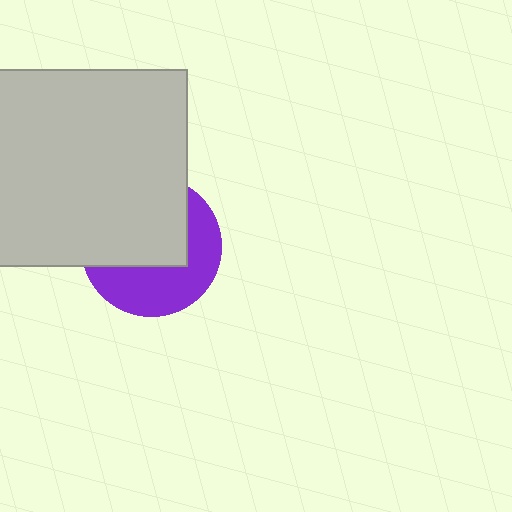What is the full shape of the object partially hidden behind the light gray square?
The partially hidden object is a purple circle.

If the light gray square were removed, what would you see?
You would see the complete purple circle.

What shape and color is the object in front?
The object in front is a light gray square.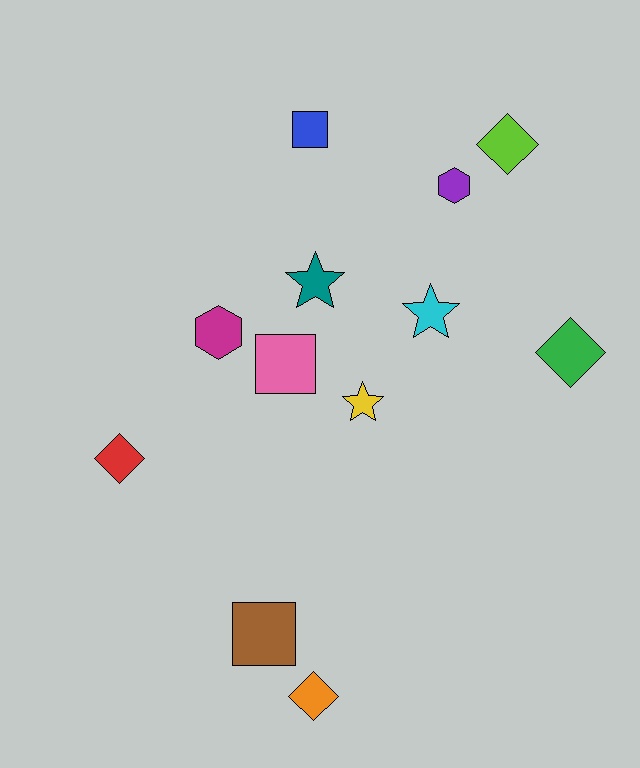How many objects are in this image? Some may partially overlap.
There are 12 objects.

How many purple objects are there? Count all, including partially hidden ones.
There is 1 purple object.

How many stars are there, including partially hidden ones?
There are 3 stars.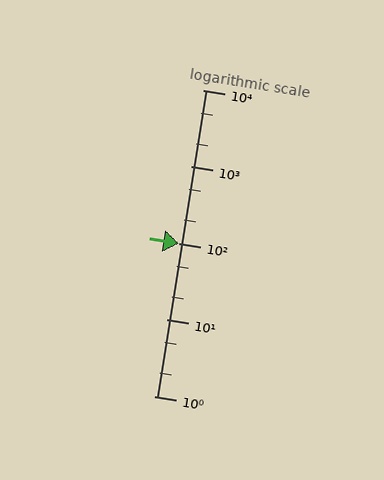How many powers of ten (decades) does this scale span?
The scale spans 4 decades, from 1 to 10000.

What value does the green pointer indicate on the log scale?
The pointer indicates approximately 100.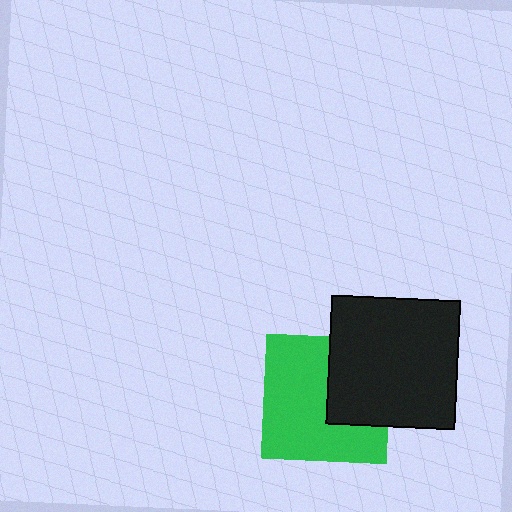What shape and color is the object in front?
The object in front is a black square.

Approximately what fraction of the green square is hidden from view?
Roughly 35% of the green square is hidden behind the black square.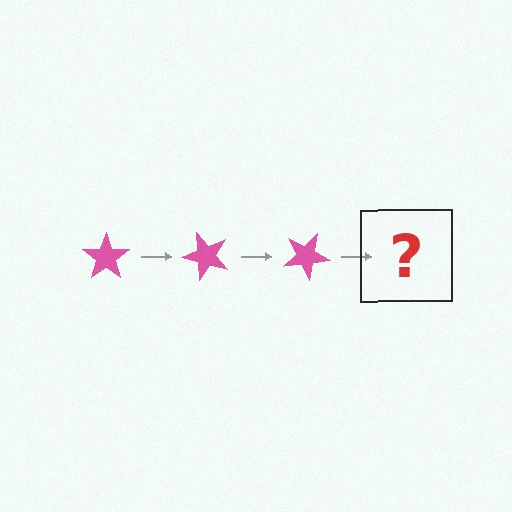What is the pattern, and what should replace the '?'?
The pattern is that the star rotates 50 degrees each step. The '?' should be a pink star rotated 150 degrees.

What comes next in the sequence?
The next element should be a pink star rotated 150 degrees.